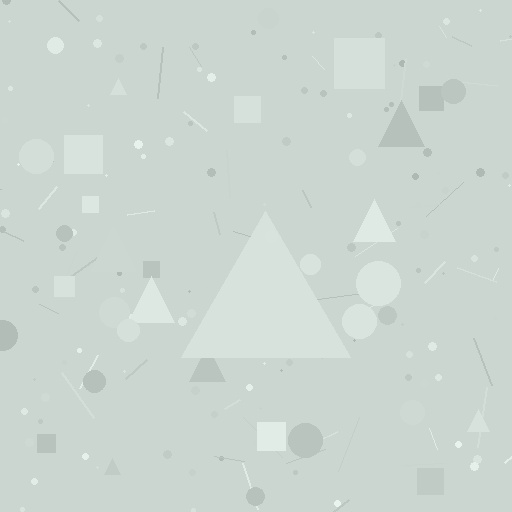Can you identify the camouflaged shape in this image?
The camouflaged shape is a triangle.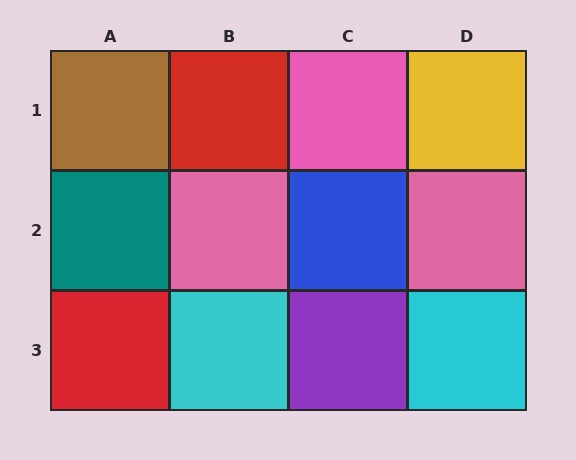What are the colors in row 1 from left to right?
Brown, red, pink, yellow.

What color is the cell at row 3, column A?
Red.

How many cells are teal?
1 cell is teal.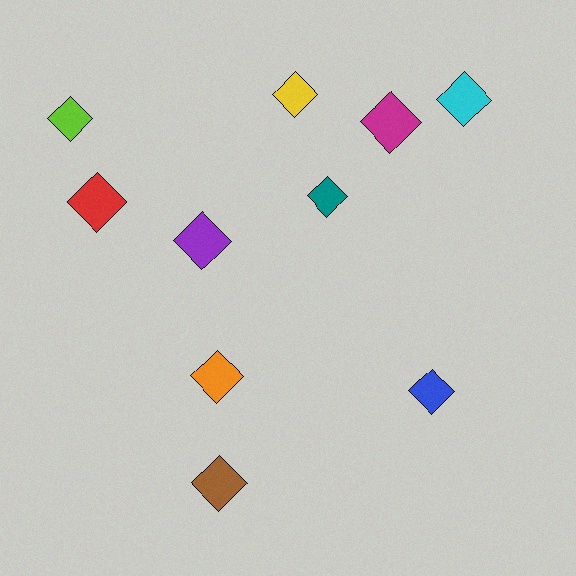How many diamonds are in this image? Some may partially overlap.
There are 10 diamonds.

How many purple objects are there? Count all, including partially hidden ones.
There is 1 purple object.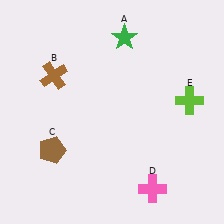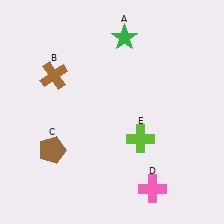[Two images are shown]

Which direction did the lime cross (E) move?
The lime cross (E) moved left.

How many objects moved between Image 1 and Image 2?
1 object moved between the two images.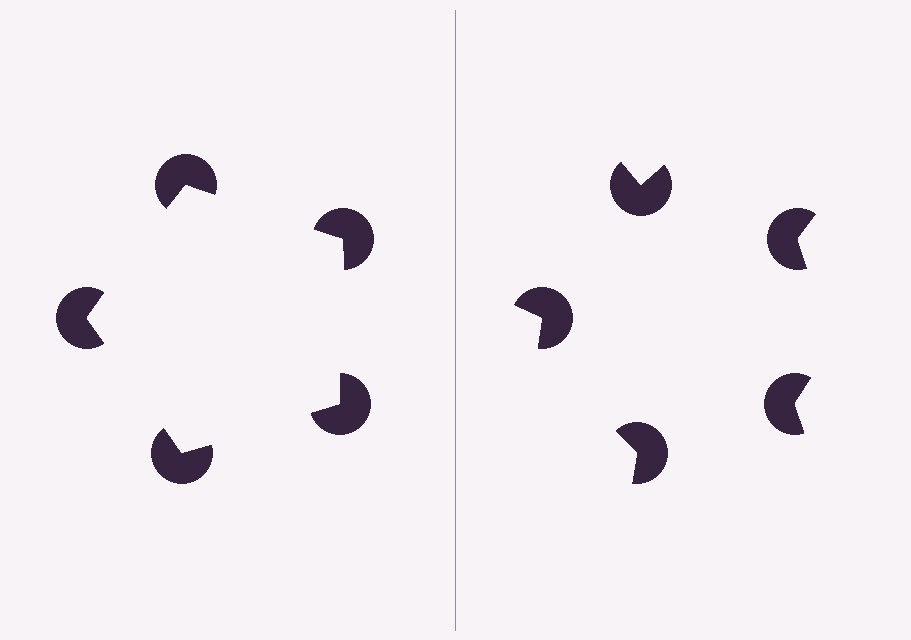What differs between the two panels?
The pac-man discs are positioned identically on both sides; only the wedge orientations differ. On the left they align to a pentagon; on the right they are misaligned.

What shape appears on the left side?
An illusory pentagon.